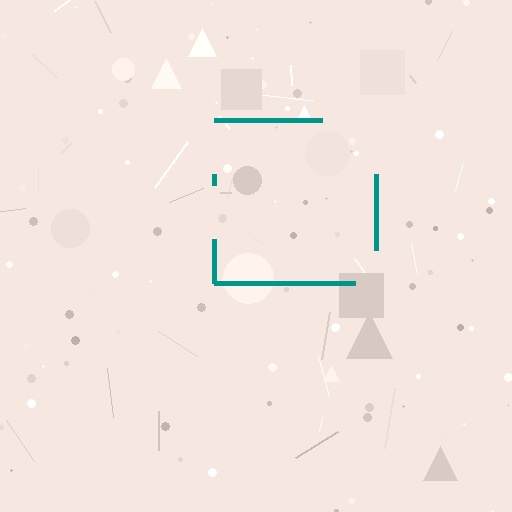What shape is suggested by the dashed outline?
The dashed outline suggests a square.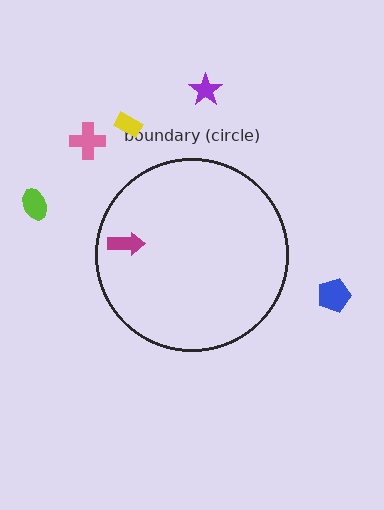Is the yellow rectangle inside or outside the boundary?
Outside.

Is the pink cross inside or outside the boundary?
Outside.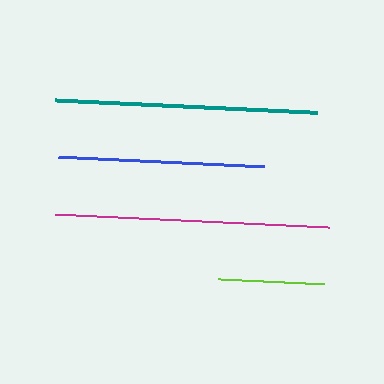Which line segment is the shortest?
The lime line is the shortest at approximately 106 pixels.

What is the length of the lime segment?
The lime segment is approximately 106 pixels long.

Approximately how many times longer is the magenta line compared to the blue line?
The magenta line is approximately 1.3 times the length of the blue line.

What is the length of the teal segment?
The teal segment is approximately 261 pixels long.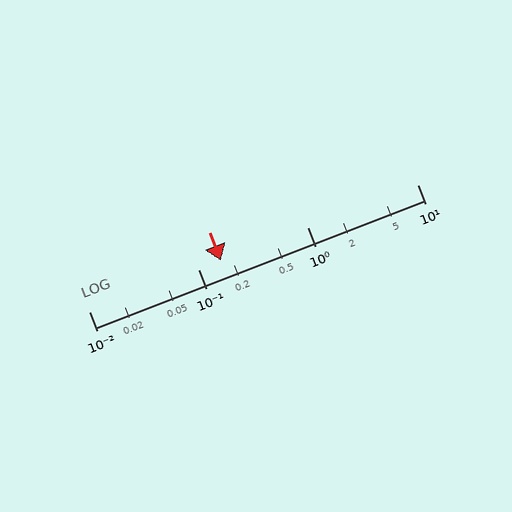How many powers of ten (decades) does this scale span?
The scale spans 3 decades, from 0.01 to 10.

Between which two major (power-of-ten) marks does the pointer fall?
The pointer is between 0.1 and 1.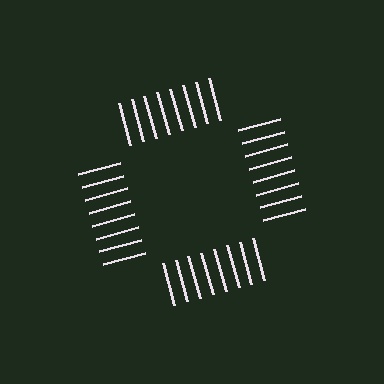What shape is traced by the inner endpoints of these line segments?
An illusory square — the line segments terminate on its edges but no continuous stroke is drawn.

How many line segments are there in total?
32 — 8 along each of the 4 edges.